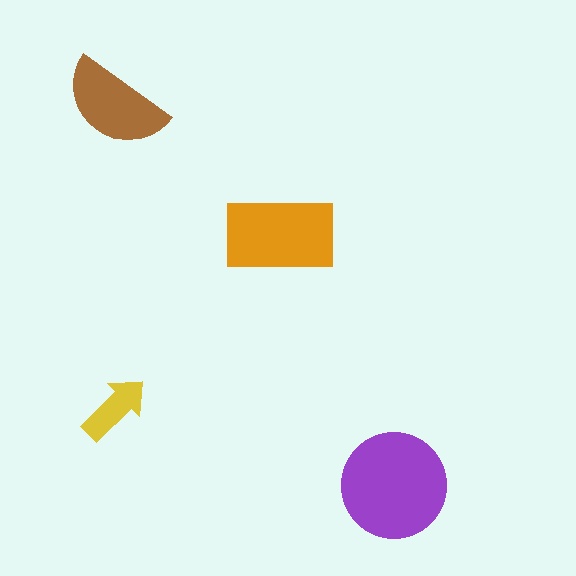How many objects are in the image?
There are 4 objects in the image.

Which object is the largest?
The purple circle.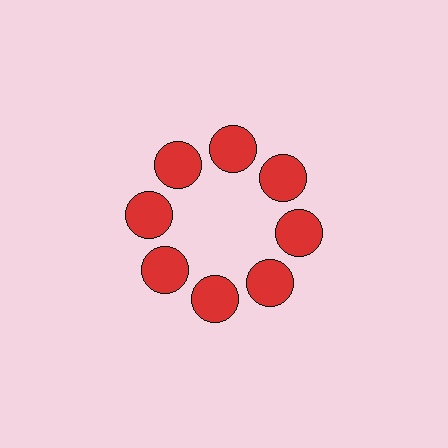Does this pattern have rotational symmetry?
Yes, this pattern has 8-fold rotational symmetry. It looks the same after rotating 45 degrees around the center.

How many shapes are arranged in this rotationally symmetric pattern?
There are 8 shapes, arranged in 8 groups of 1.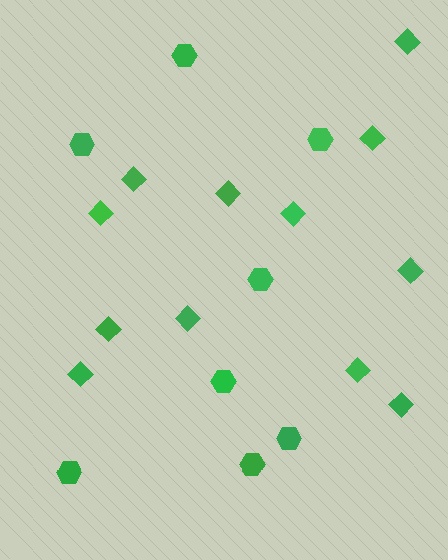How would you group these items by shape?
There are 2 groups: one group of diamonds (12) and one group of hexagons (8).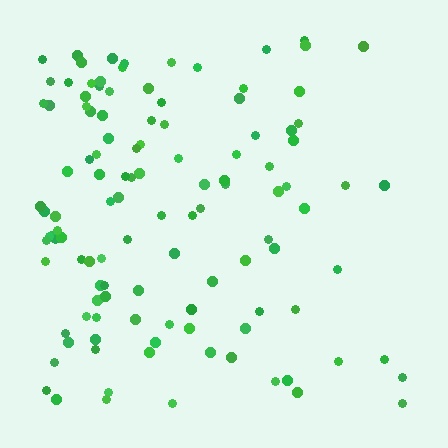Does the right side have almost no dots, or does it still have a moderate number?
Still a moderate number, just noticeably fewer than the left.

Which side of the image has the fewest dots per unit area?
The right.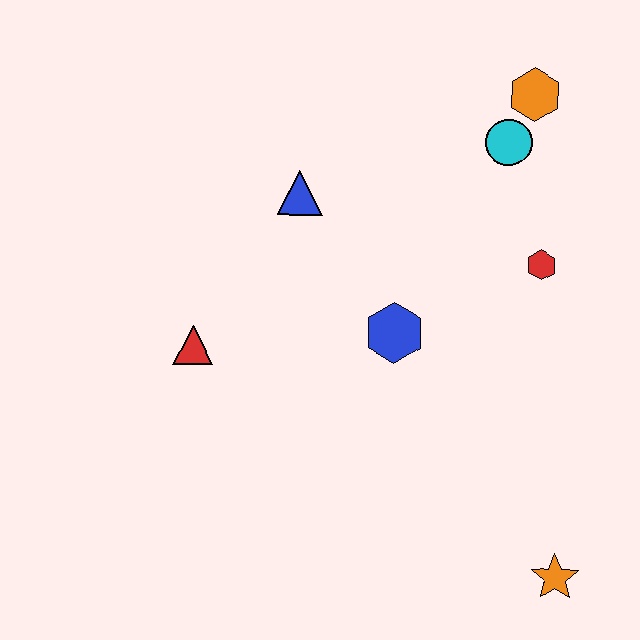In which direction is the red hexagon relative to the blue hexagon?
The red hexagon is to the right of the blue hexagon.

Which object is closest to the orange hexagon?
The cyan circle is closest to the orange hexagon.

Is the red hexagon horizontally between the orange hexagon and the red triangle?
No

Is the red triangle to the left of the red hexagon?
Yes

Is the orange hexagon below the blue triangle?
No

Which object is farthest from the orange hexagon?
The orange star is farthest from the orange hexagon.